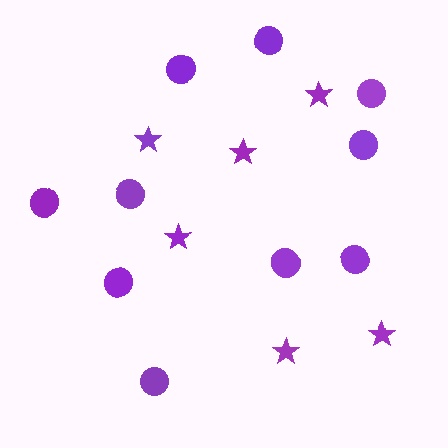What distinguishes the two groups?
There are 2 groups: one group of stars (6) and one group of circles (10).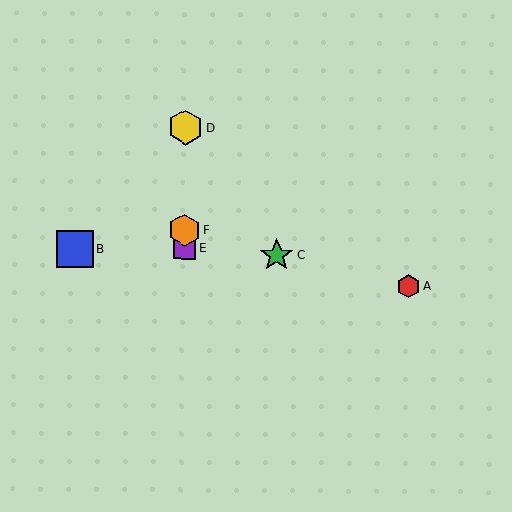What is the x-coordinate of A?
Object A is at x≈408.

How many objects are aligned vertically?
3 objects (D, E, F) are aligned vertically.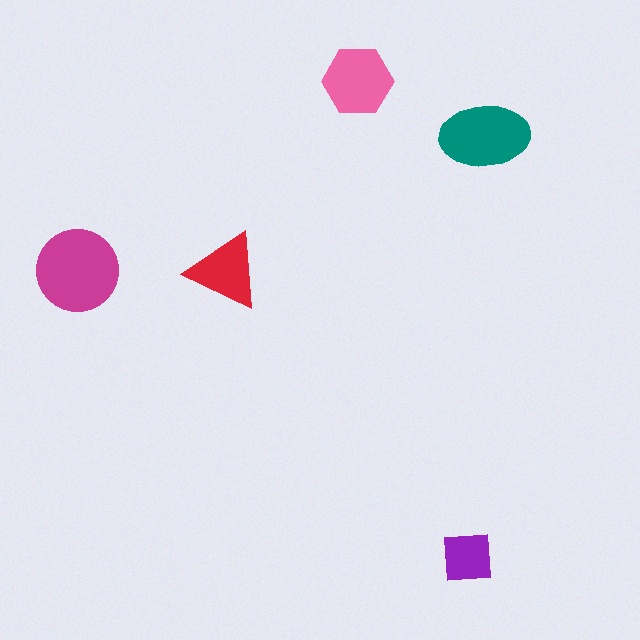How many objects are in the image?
There are 5 objects in the image.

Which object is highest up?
The pink hexagon is topmost.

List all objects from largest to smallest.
The magenta circle, the teal ellipse, the pink hexagon, the red triangle, the purple square.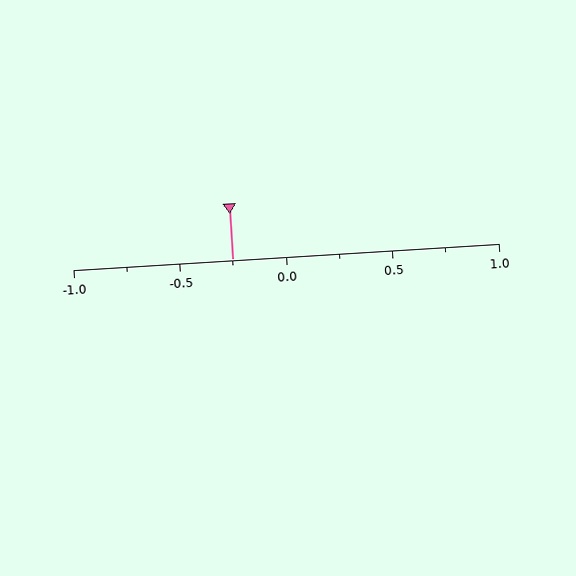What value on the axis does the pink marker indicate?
The marker indicates approximately -0.25.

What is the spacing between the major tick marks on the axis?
The major ticks are spaced 0.5 apart.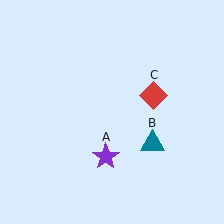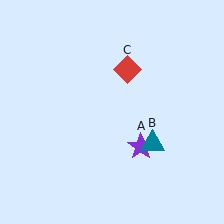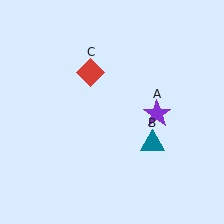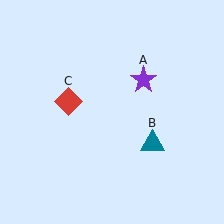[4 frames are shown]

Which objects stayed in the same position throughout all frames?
Teal triangle (object B) remained stationary.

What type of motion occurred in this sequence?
The purple star (object A), red diamond (object C) rotated counterclockwise around the center of the scene.